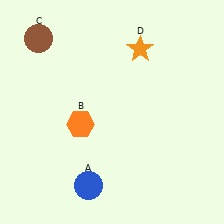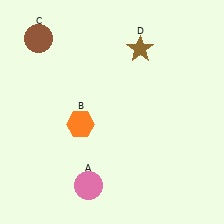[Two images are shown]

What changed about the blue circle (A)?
In Image 1, A is blue. In Image 2, it changed to pink.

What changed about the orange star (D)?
In Image 1, D is orange. In Image 2, it changed to brown.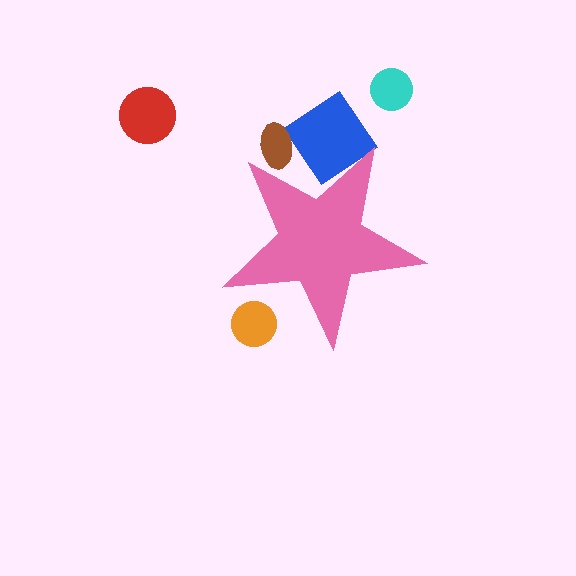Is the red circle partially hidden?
No, the red circle is fully visible.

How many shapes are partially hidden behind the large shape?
3 shapes are partially hidden.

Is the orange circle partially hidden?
Yes, the orange circle is partially hidden behind the pink star.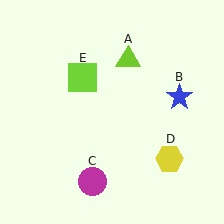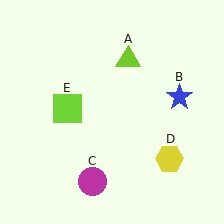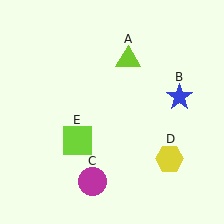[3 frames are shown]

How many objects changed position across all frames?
1 object changed position: lime square (object E).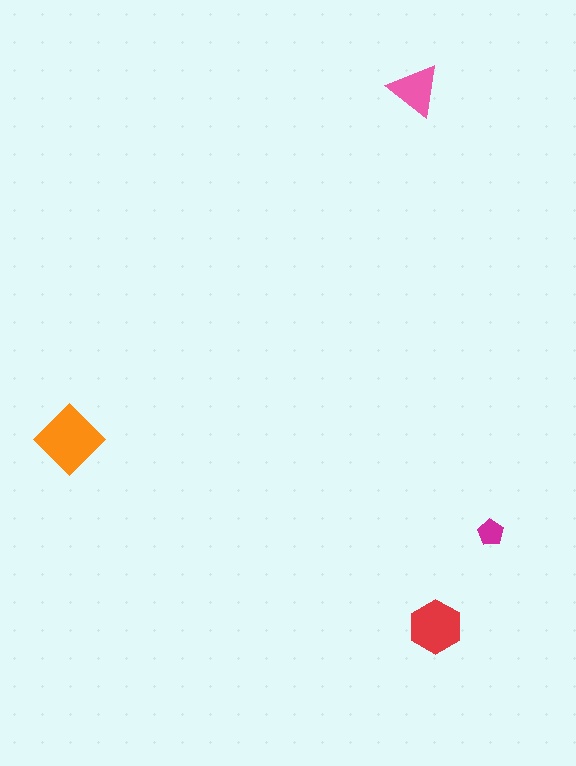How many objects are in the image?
There are 4 objects in the image.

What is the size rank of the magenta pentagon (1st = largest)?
4th.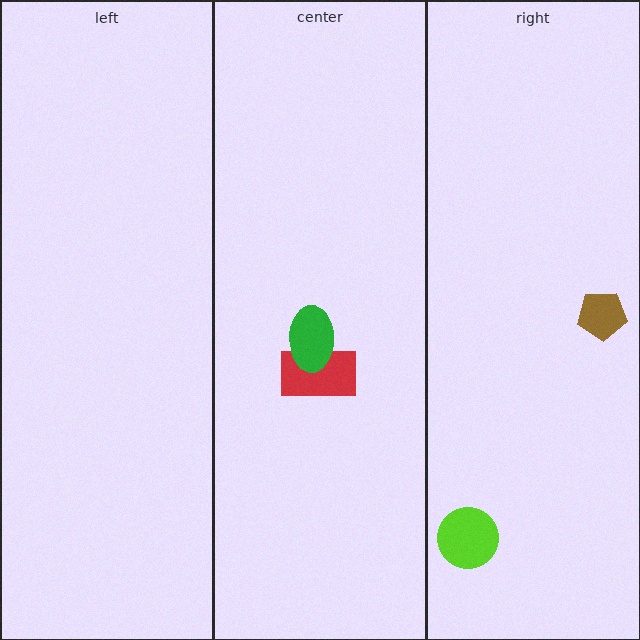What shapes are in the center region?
The red rectangle, the green ellipse.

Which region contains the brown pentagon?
The right region.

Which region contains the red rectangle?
The center region.